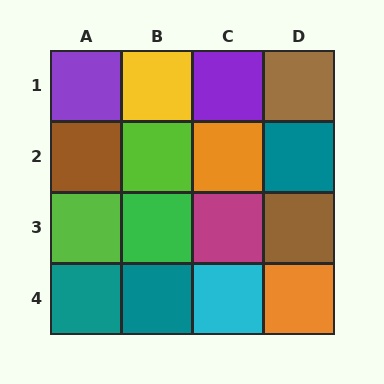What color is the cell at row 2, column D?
Teal.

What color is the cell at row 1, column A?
Purple.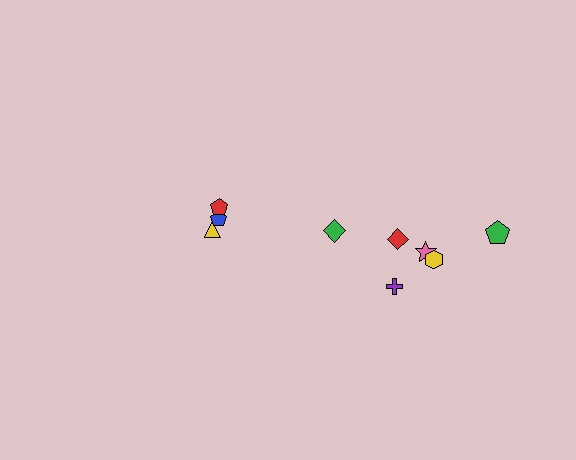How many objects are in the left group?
There are 3 objects.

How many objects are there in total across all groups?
There are 9 objects.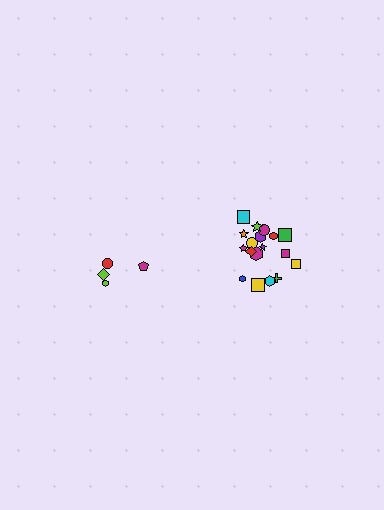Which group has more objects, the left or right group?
The right group.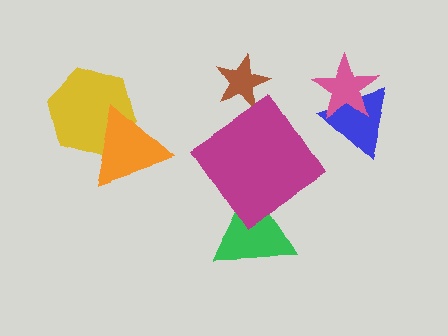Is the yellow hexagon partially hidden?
Yes, it is partially covered by another shape.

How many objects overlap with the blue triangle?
1 object overlaps with the blue triangle.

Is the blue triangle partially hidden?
Yes, it is partially covered by another shape.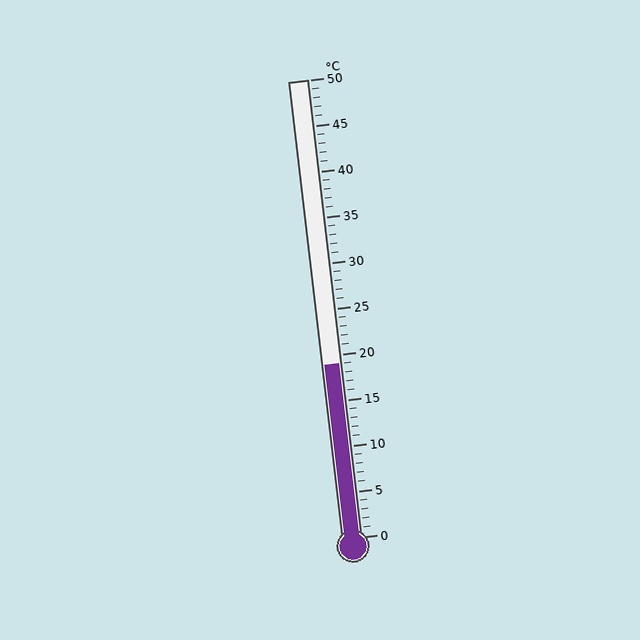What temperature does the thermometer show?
The thermometer shows approximately 19°C.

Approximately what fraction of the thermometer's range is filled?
The thermometer is filled to approximately 40% of its range.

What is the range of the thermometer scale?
The thermometer scale ranges from 0°C to 50°C.